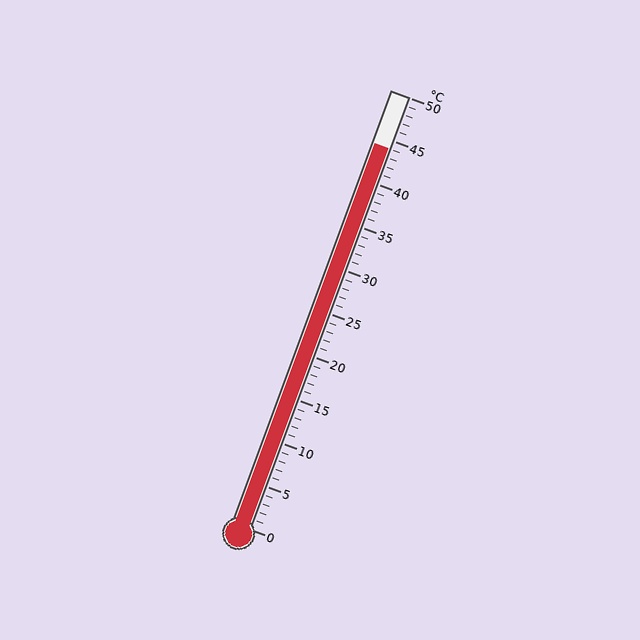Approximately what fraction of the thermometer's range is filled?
The thermometer is filled to approximately 90% of its range.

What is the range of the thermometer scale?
The thermometer scale ranges from 0°C to 50°C.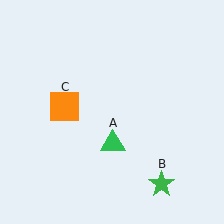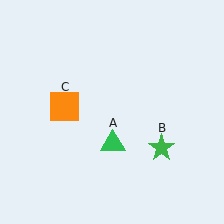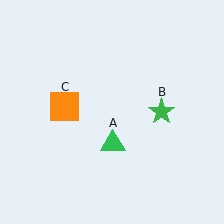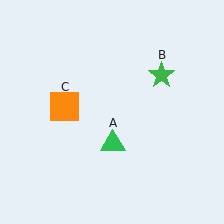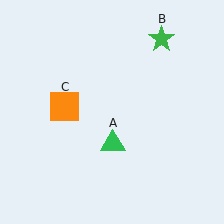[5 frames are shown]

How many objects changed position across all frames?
1 object changed position: green star (object B).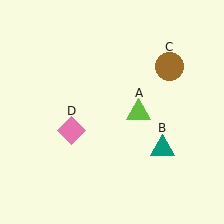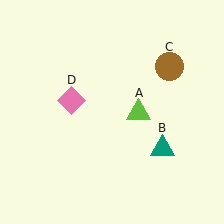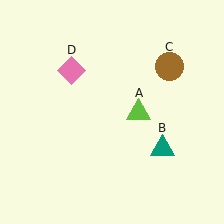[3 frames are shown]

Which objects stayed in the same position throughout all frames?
Lime triangle (object A) and teal triangle (object B) and brown circle (object C) remained stationary.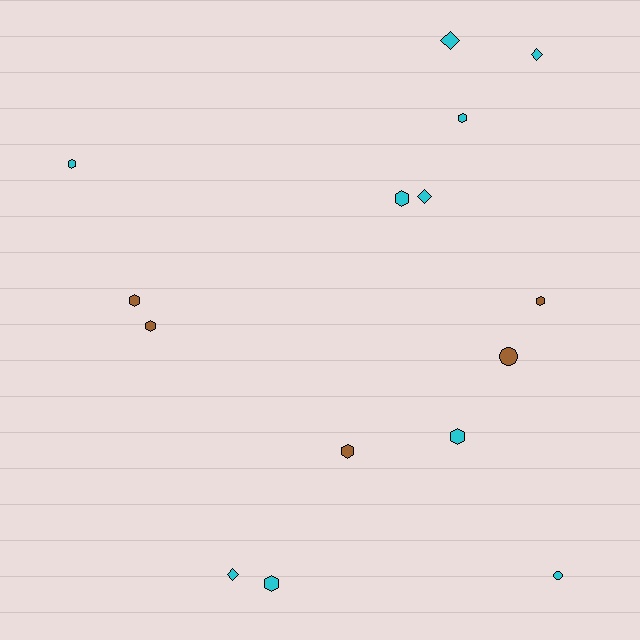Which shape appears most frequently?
Hexagon, with 9 objects.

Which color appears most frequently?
Cyan, with 10 objects.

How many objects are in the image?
There are 15 objects.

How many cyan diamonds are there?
There are 4 cyan diamonds.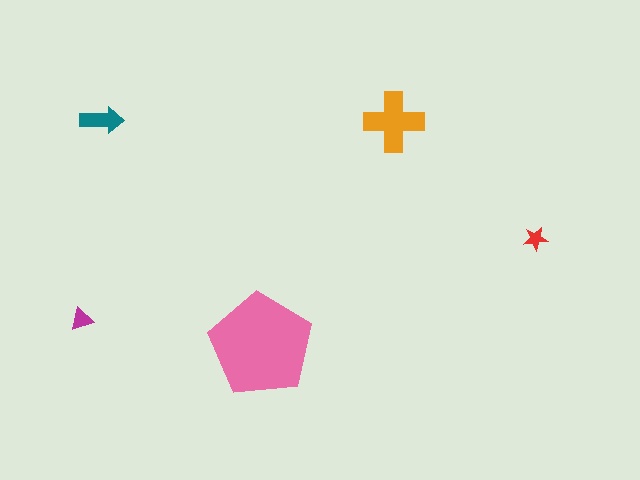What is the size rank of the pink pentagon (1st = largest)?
1st.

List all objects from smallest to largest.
The red star, the magenta triangle, the teal arrow, the orange cross, the pink pentagon.